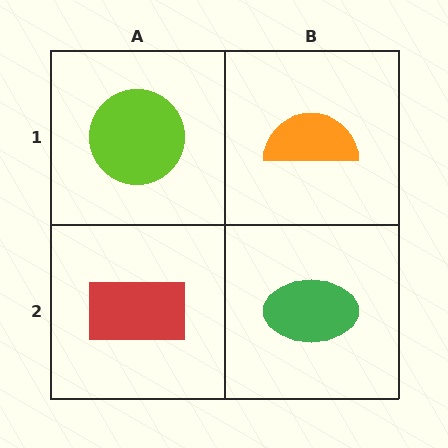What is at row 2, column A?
A red rectangle.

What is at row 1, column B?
An orange semicircle.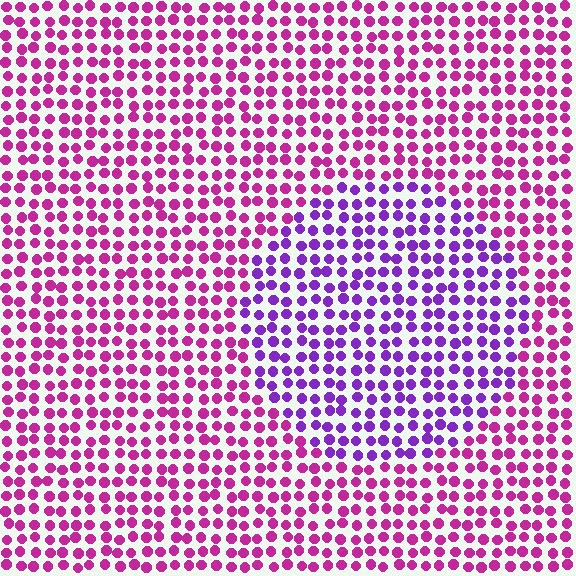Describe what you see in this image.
The image is filled with small magenta elements in a uniform arrangement. A circle-shaped region is visible where the elements are tinted to a slightly different hue, forming a subtle color boundary.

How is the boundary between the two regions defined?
The boundary is defined purely by a slight shift in hue (about 40 degrees). Spacing, size, and orientation are identical on both sides.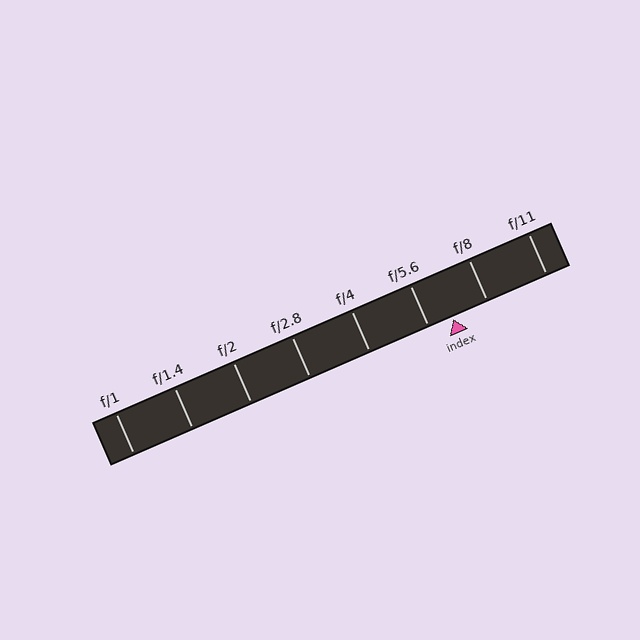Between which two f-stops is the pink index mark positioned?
The index mark is between f/5.6 and f/8.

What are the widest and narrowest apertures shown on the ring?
The widest aperture shown is f/1 and the narrowest is f/11.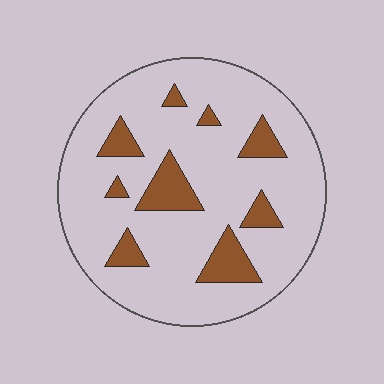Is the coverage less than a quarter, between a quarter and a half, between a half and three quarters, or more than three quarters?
Less than a quarter.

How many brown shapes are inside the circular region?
9.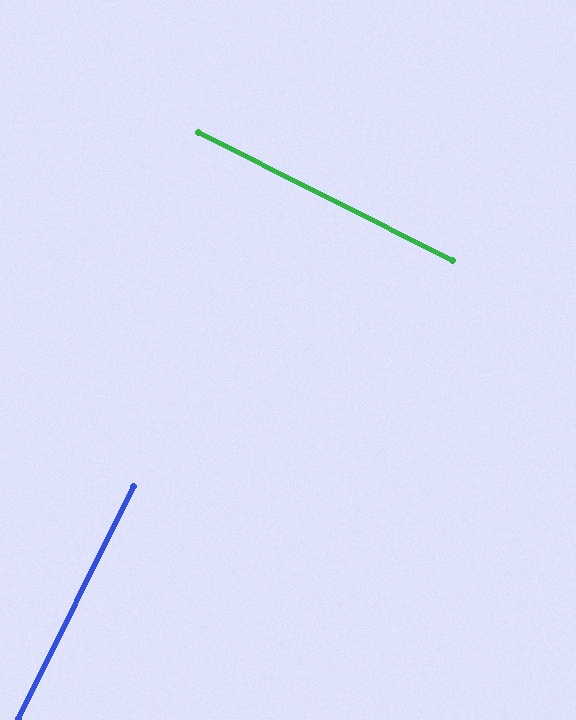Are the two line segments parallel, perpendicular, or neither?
Perpendicular — they meet at approximately 90°.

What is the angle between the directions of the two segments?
Approximately 90 degrees.